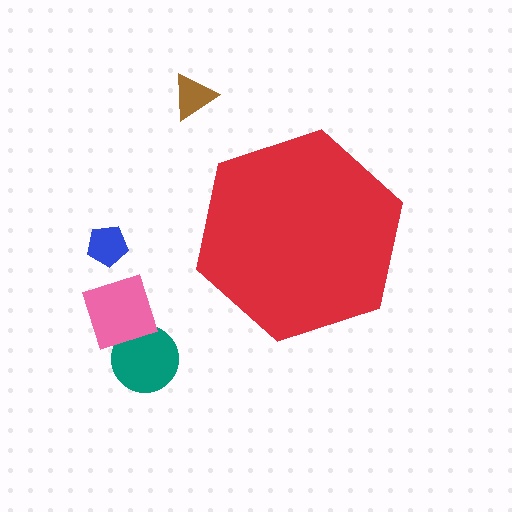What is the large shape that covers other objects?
A red hexagon.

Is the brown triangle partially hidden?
No, the brown triangle is fully visible.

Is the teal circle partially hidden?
No, the teal circle is fully visible.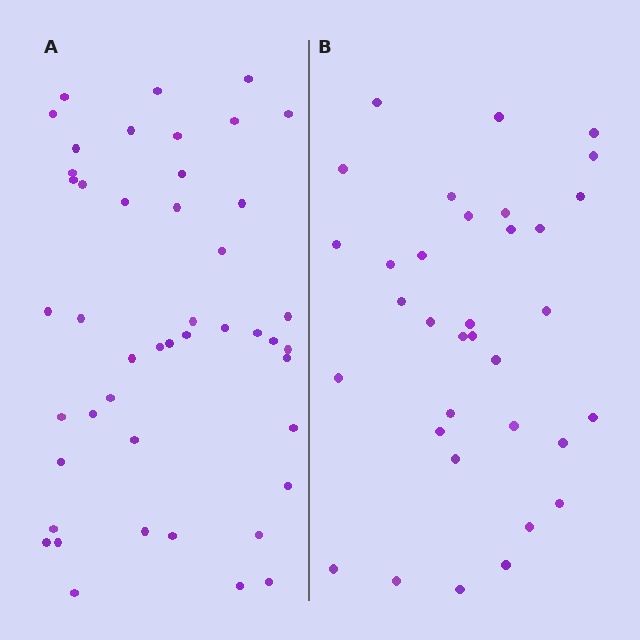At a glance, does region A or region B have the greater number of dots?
Region A (the left region) has more dots.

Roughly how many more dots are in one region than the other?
Region A has roughly 12 or so more dots than region B.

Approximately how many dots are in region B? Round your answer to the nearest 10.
About 30 dots. (The exact count is 34, which rounds to 30.)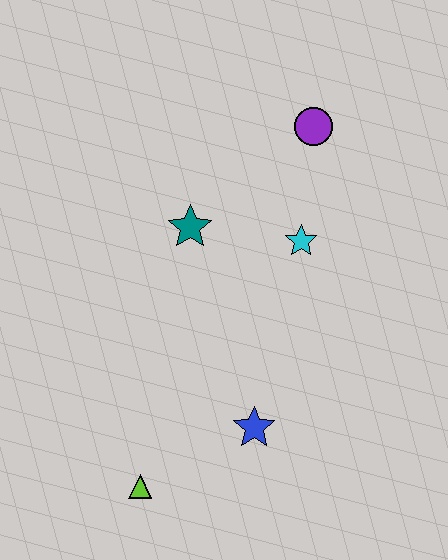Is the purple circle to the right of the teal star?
Yes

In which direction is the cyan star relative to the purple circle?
The cyan star is below the purple circle.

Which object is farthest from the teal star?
The lime triangle is farthest from the teal star.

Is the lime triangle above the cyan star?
No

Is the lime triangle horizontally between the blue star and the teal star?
No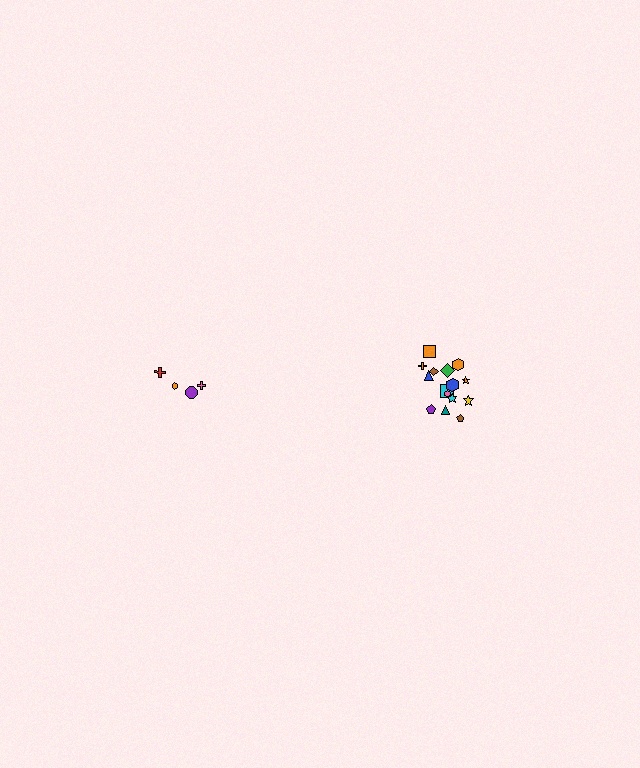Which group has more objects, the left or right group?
The right group.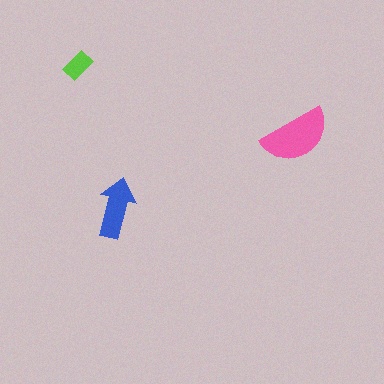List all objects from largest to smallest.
The pink semicircle, the blue arrow, the lime rectangle.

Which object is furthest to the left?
The lime rectangle is leftmost.